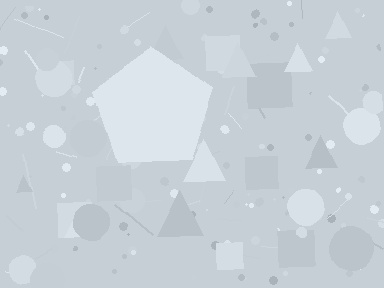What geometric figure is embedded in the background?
A pentagon is embedded in the background.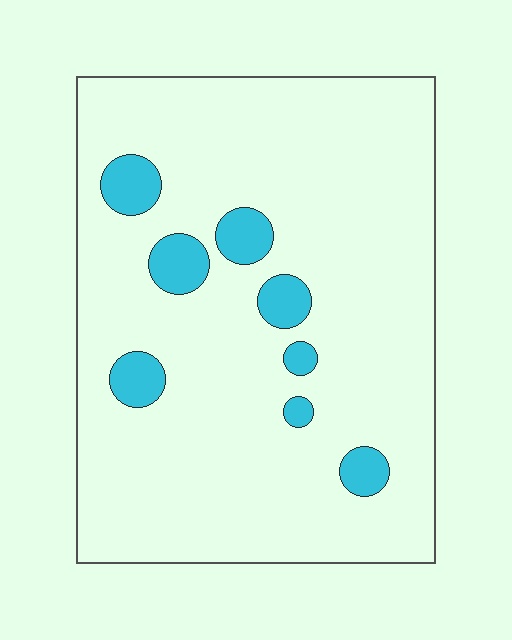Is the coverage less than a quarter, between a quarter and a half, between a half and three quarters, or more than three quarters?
Less than a quarter.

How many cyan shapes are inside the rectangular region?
8.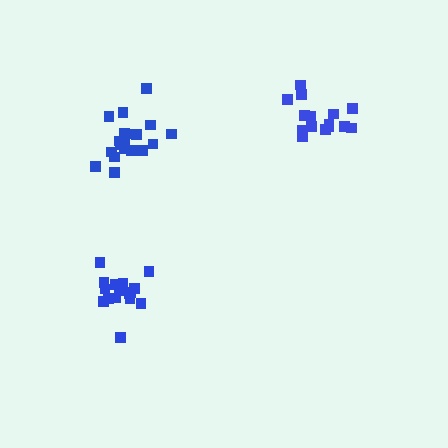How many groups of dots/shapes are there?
There are 3 groups.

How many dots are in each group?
Group 1: 20 dots, Group 2: 15 dots, Group 3: 17 dots (52 total).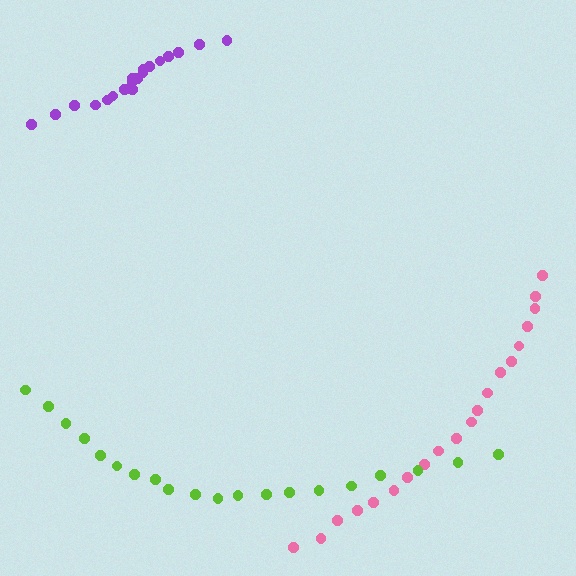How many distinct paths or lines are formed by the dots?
There are 3 distinct paths.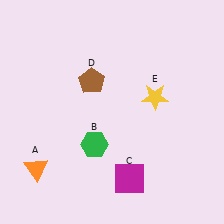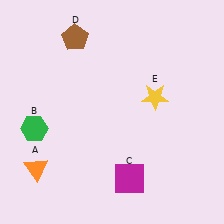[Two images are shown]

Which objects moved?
The objects that moved are: the green hexagon (B), the brown pentagon (D).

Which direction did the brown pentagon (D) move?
The brown pentagon (D) moved up.